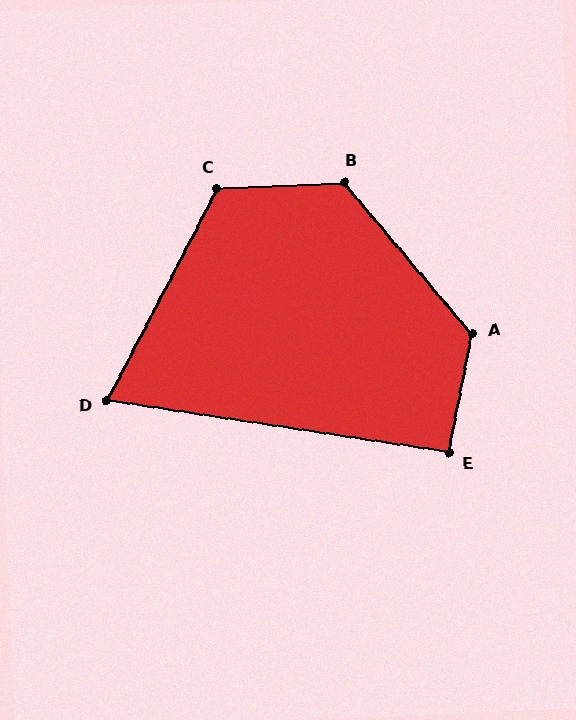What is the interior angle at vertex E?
Approximately 92 degrees (approximately right).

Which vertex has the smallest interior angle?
D, at approximately 71 degrees.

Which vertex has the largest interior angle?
A, at approximately 129 degrees.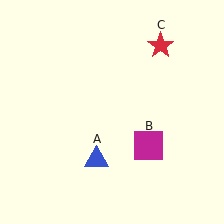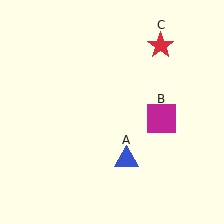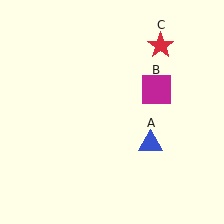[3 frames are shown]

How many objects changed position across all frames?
2 objects changed position: blue triangle (object A), magenta square (object B).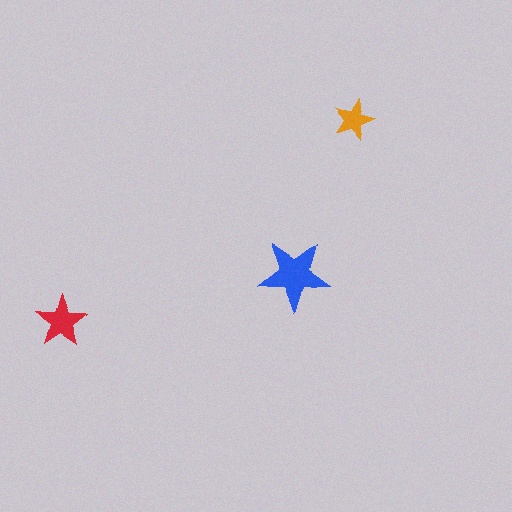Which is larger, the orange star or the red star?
The red one.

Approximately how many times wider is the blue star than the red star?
About 1.5 times wider.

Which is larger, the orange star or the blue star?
The blue one.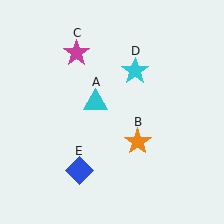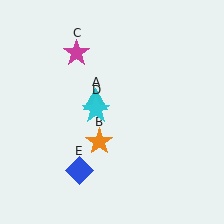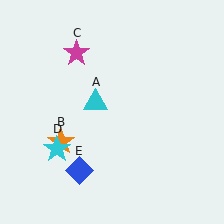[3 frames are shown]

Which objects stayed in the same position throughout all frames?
Cyan triangle (object A) and magenta star (object C) and blue diamond (object E) remained stationary.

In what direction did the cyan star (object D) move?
The cyan star (object D) moved down and to the left.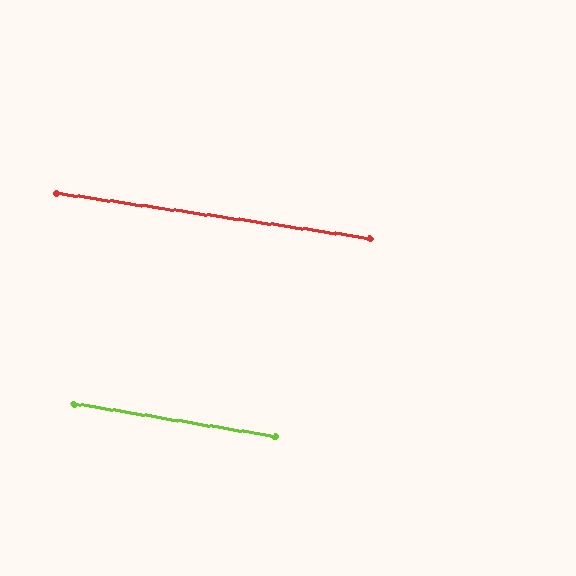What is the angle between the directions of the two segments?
Approximately 1 degree.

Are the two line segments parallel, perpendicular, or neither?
Parallel — their directions differ by only 1.1°.